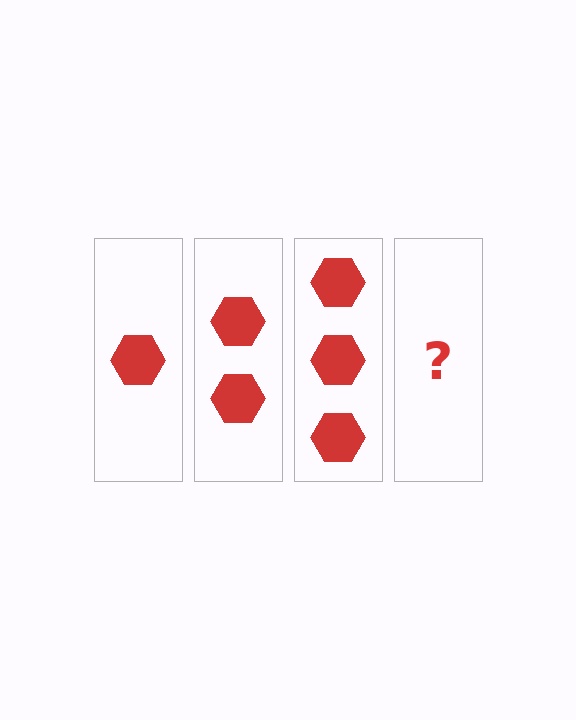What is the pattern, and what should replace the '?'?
The pattern is that each step adds one more hexagon. The '?' should be 4 hexagons.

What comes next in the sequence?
The next element should be 4 hexagons.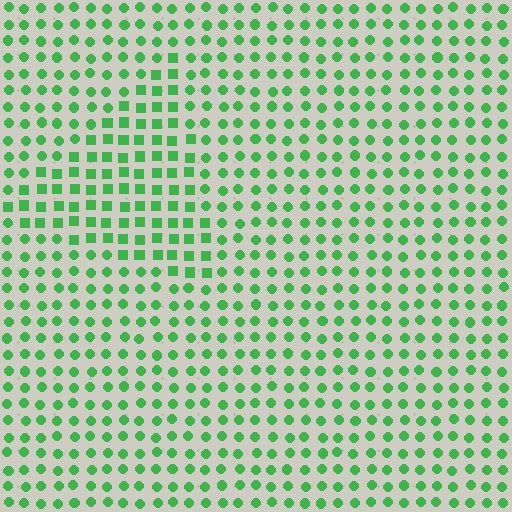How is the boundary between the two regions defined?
The boundary is defined by a change in element shape: squares inside vs. circles outside. All elements share the same color and spacing.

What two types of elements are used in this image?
The image uses squares inside the triangle region and circles outside it.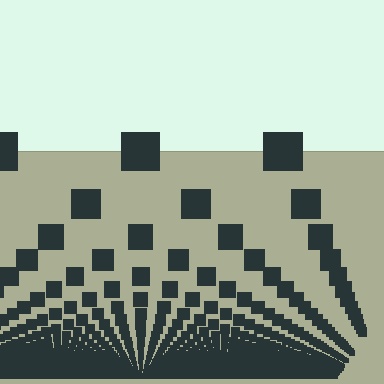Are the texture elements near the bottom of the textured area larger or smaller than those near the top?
Smaller. The gradient is inverted — elements near the bottom are smaller and denser.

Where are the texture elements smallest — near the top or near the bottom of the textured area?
Near the bottom.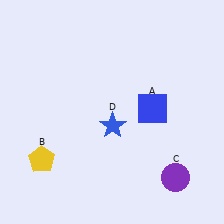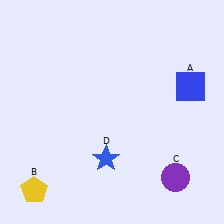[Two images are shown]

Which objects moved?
The objects that moved are: the blue square (A), the yellow pentagon (B), the blue star (D).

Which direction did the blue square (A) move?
The blue square (A) moved right.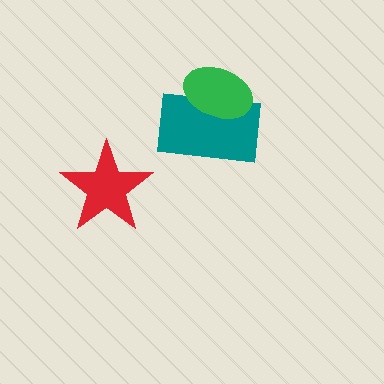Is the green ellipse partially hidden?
No, no other shape covers it.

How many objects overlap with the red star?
0 objects overlap with the red star.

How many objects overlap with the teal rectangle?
1 object overlaps with the teal rectangle.